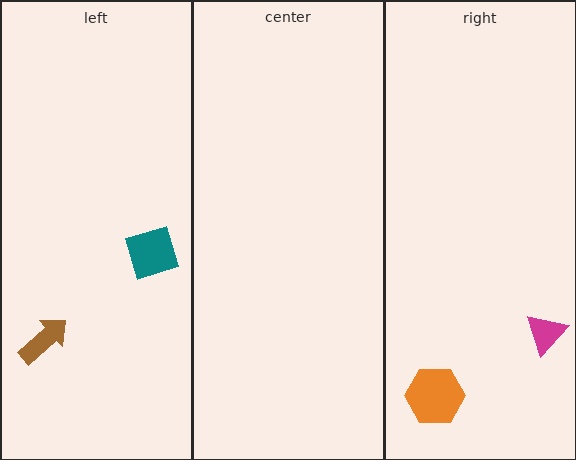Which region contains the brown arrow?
The left region.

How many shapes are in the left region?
2.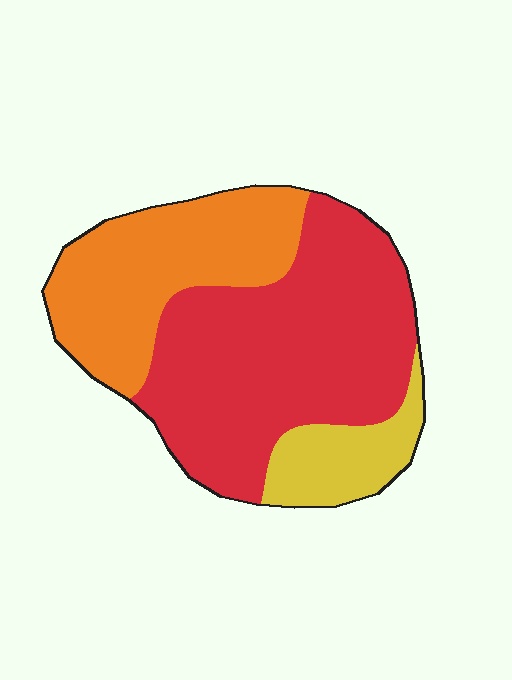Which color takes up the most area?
Red, at roughly 55%.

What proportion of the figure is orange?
Orange takes up about one third (1/3) of the figure.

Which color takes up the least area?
Yellow, at roughly 15%.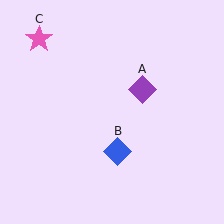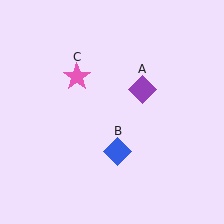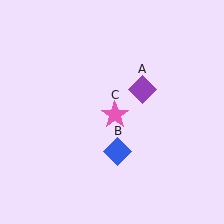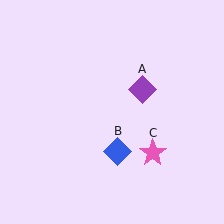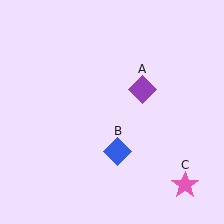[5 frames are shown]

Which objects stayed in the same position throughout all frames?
Purple diamond (object A) and blue diamond (object B) remained stationary.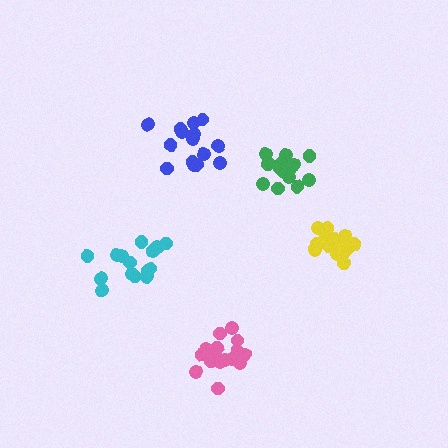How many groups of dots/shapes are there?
There are 5 groups.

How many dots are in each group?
Group 1: 15 dots, Group 2: 17 dots, Group 3: 15 dots, Group 4: 18 dots, Group 5: 18 dots (83 total).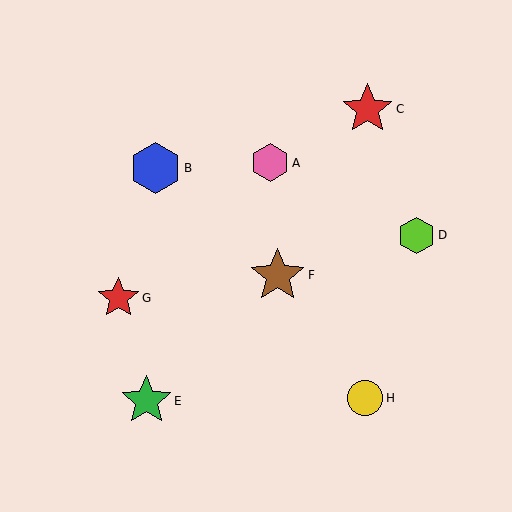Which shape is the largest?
The brown star (labeled F) is the largest.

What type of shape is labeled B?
Shape B is a blue hexagon.